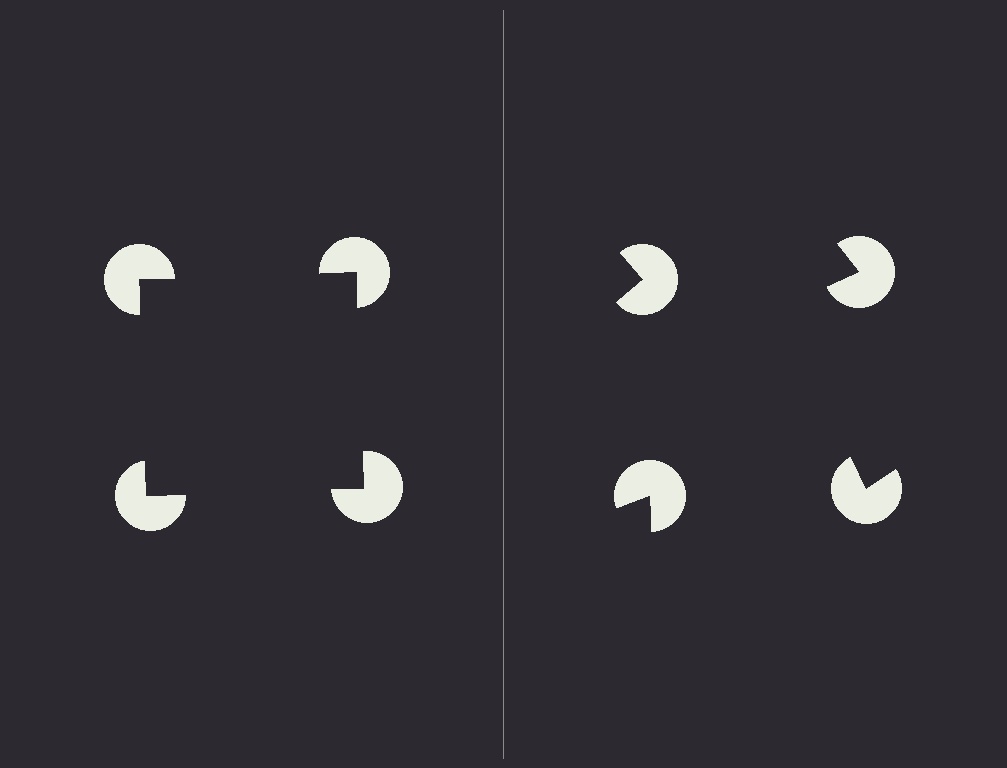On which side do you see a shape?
An illusory square appears on the left side. On the right side the wedge cuts are rotated, so no coherent shape forms.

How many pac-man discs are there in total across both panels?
8 — 4 on each side.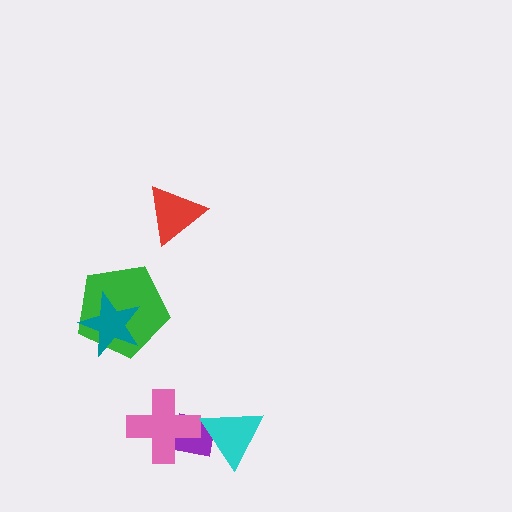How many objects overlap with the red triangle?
0 objects overlap with the red triangle.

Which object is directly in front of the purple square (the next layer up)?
The pink cross is directly in front of the purple square.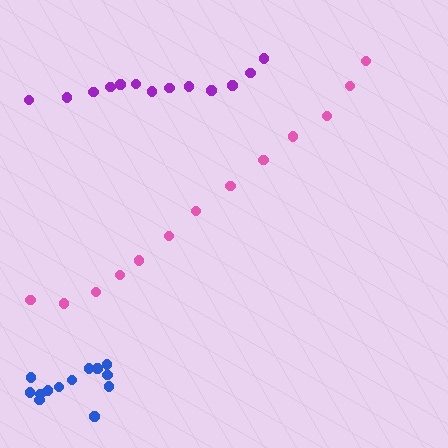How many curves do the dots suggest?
There are 3 distinct paths.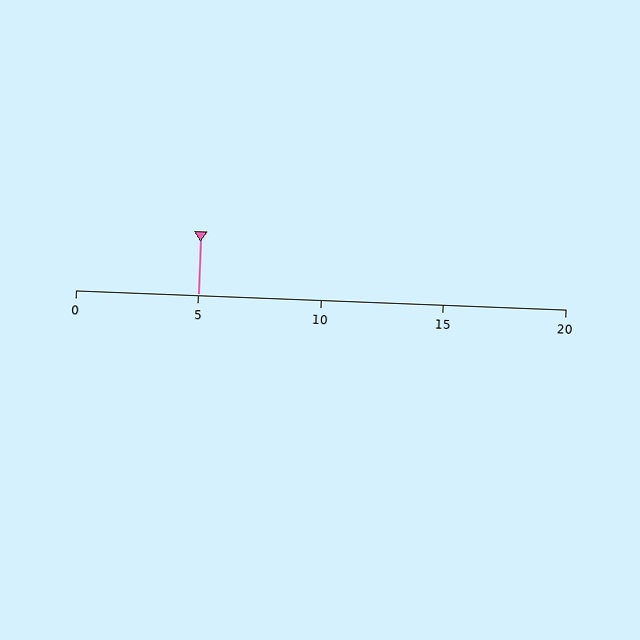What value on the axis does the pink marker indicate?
The marker indicates approximately 5.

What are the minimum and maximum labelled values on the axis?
The axis runs from 0 to 20.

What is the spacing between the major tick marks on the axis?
The major ticks are spaced 5 apart.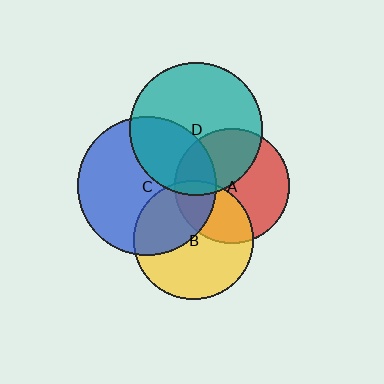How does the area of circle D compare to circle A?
Approximately 1.3 times.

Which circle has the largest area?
Circle C (blue).